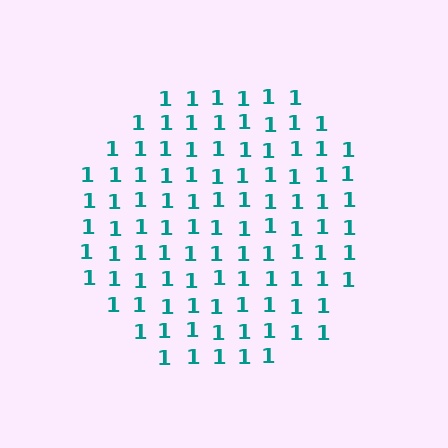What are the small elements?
The small elements are digit 1's.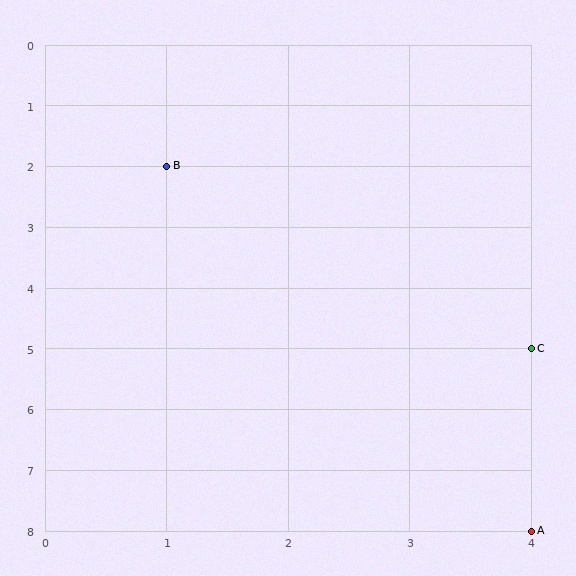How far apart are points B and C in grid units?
Points B and C are 3 columns and 3 rows apart (about 4.2 grid units diagonally).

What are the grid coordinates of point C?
Point C is at grid coordinates (4, 5).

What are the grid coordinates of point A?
Point A is at grid coordinates (4, 8).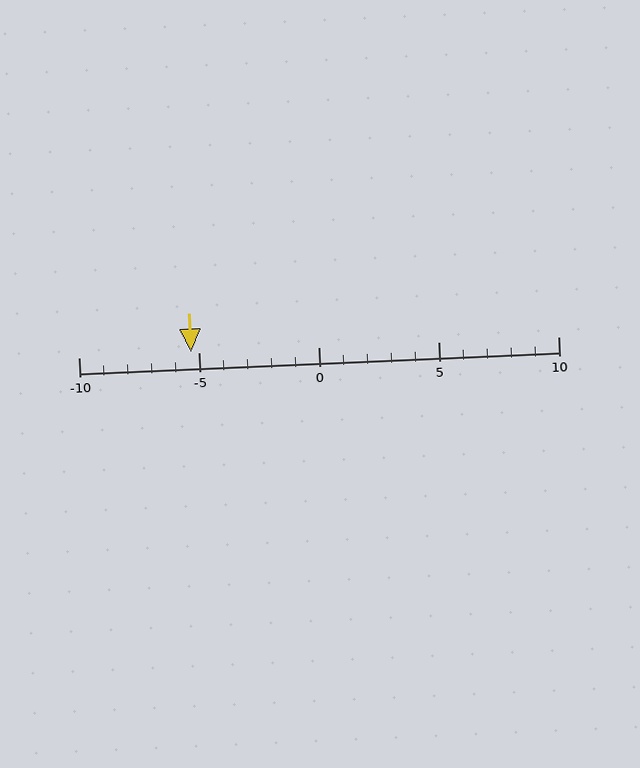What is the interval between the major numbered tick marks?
The major tick marks are spaced 5 units apart.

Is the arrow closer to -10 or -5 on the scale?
The arrow is closer to -5.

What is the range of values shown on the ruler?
The ruler shows values from -10 to 10.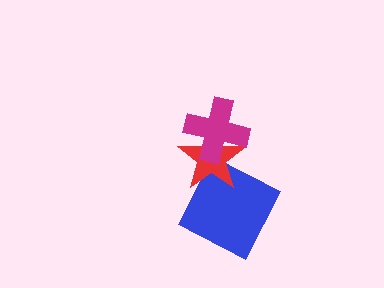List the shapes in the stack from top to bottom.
From top to bottom: the magenta cross, the red star, the blue square.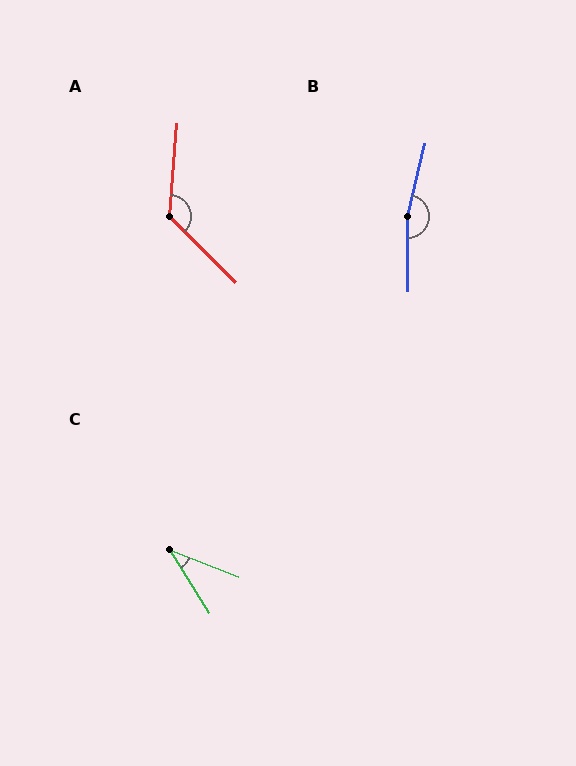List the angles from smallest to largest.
C (37°), A (130°), B (166°).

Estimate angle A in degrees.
Approximately 130 degrees.